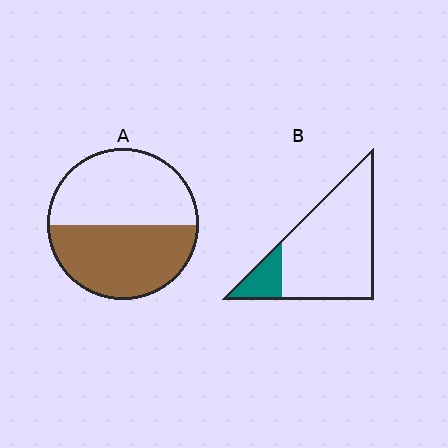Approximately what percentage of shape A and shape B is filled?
A is approximately 50% and B is approximately 15%.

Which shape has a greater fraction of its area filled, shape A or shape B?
Shape A.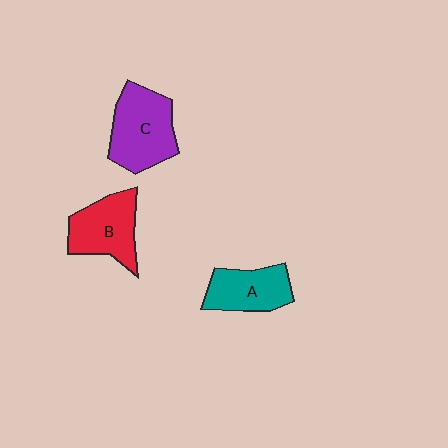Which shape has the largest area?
Shape C (purple).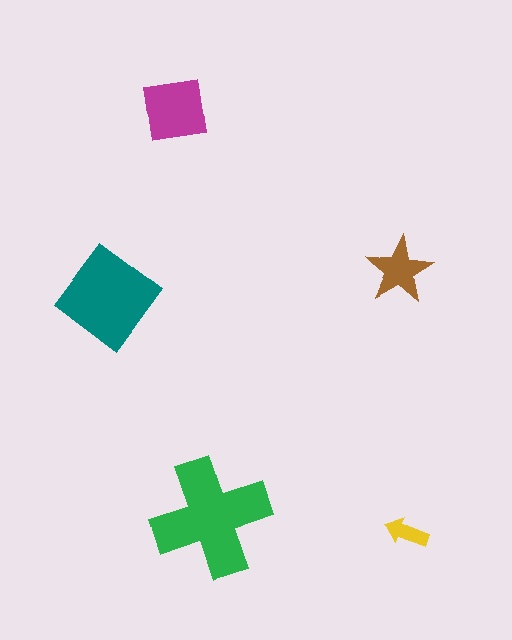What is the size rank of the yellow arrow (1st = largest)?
5th.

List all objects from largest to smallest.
The green cross, the teal diamond, the magenta square, the brown star, the yellow arrow.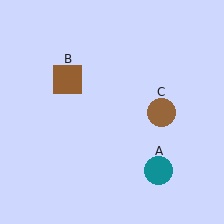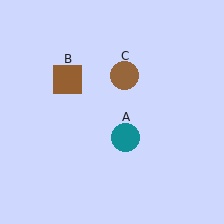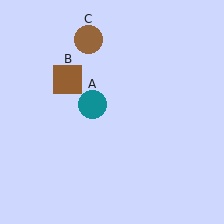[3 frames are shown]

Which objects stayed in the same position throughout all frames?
Brown square (object B) remained stationary.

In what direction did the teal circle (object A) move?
The teal circle (object A) moved up and to the left.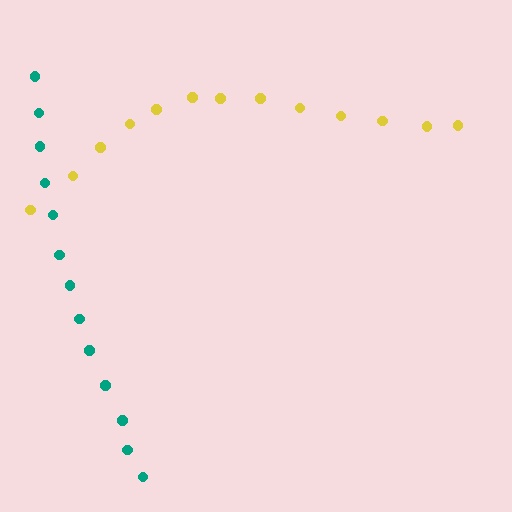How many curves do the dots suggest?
There are 2 distinct paths.